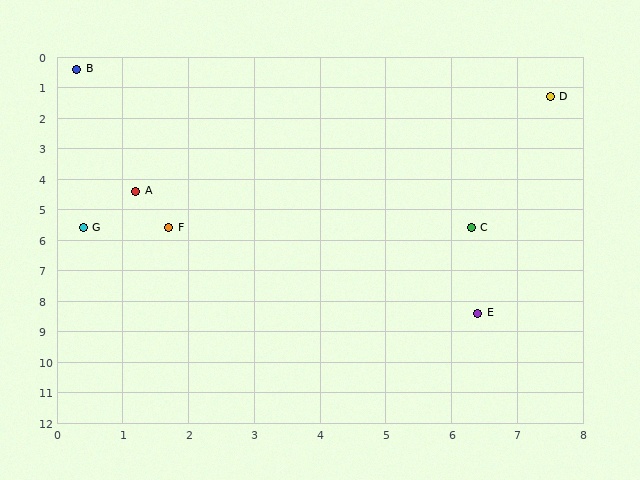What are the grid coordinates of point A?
Point A is at approximately (1.2, 4.4).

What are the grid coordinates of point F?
Point F is at approximately (1.7, 5.6).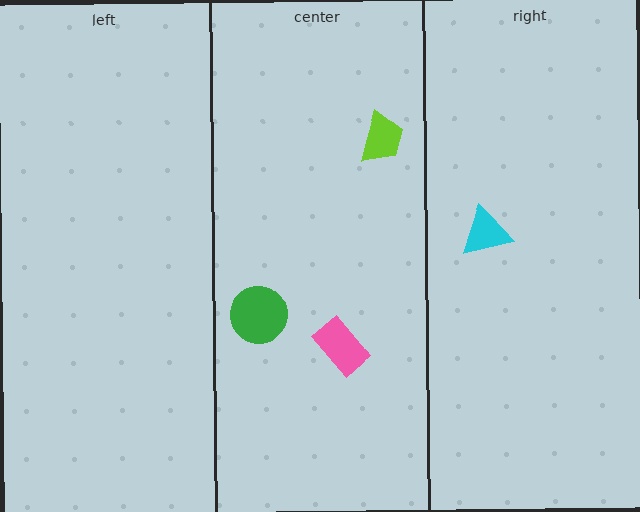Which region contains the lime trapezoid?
The center region.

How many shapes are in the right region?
1.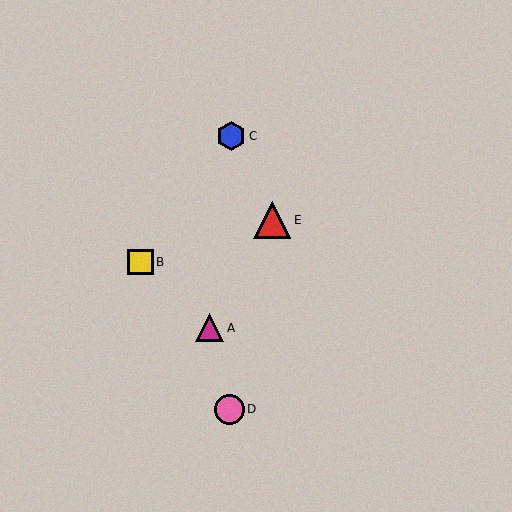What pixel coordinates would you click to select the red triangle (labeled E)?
Click at (272, 220) to select the red triangle E.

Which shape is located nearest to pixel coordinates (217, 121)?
The blue hexagon (labeled C) at (231, 136) is nearest to that location.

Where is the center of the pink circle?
The center of the pink circle is at (229, 409).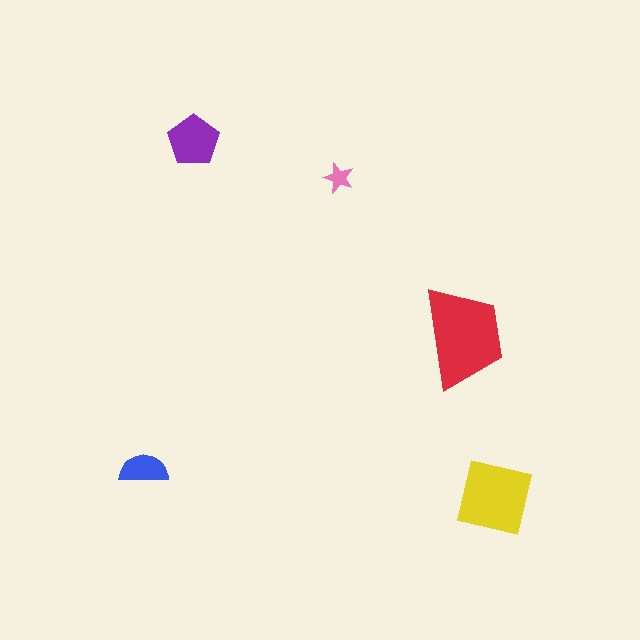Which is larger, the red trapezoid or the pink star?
The red trapezoid.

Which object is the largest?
The red trapezoid.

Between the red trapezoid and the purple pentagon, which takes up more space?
The red trapezoid.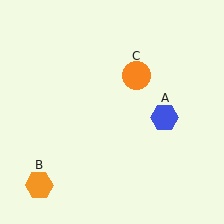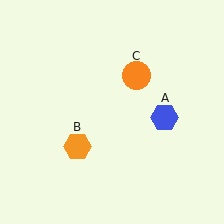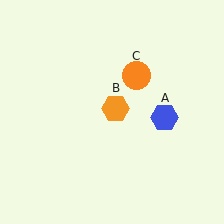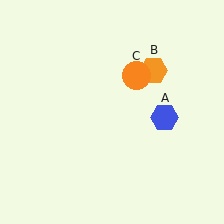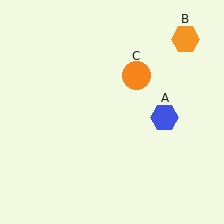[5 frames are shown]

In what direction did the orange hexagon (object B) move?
The orange hexagon (object B) moved up and to the right.